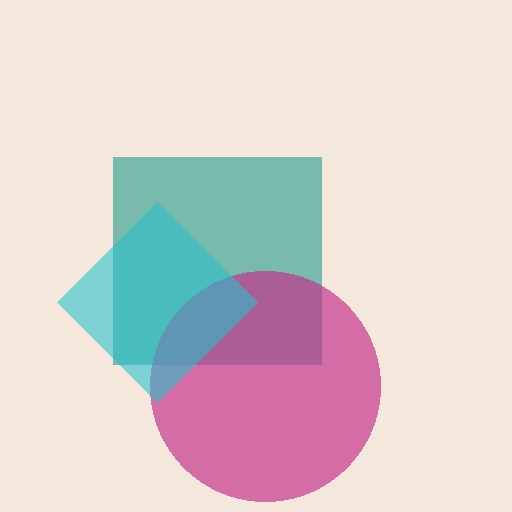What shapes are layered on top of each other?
The layered shapes are: a teal square, a magenta circle, a cyan diamond.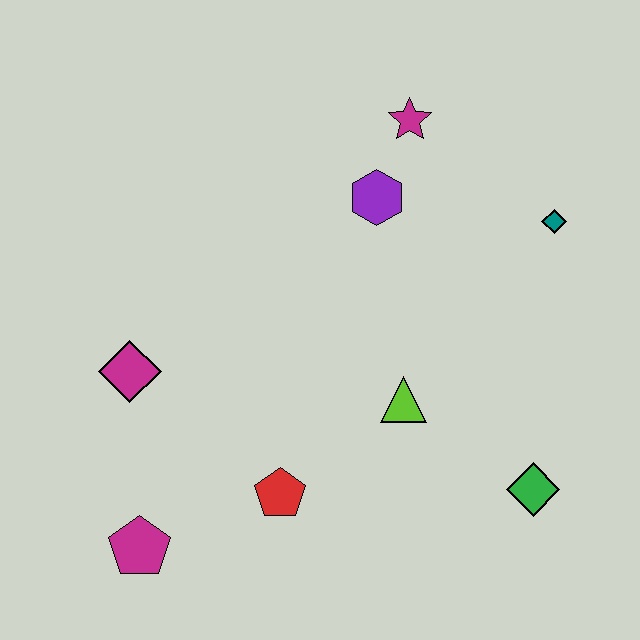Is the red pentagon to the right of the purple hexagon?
No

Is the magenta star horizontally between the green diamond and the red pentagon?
Yes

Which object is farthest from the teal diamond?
The magenta pentagon is farthest from the teal diamond.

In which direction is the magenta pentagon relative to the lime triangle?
The magenta pentagon is to the left of the lime triangle.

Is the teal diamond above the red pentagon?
Yes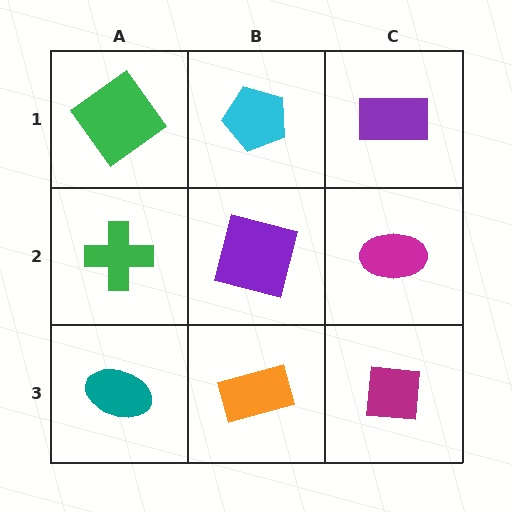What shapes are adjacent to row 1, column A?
A green cross (row 2, column A), a cyan pentagon (row 1, column B).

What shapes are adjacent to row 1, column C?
A magenta ellipse (row 2, column C), a cyan pentagon (row 1, column B).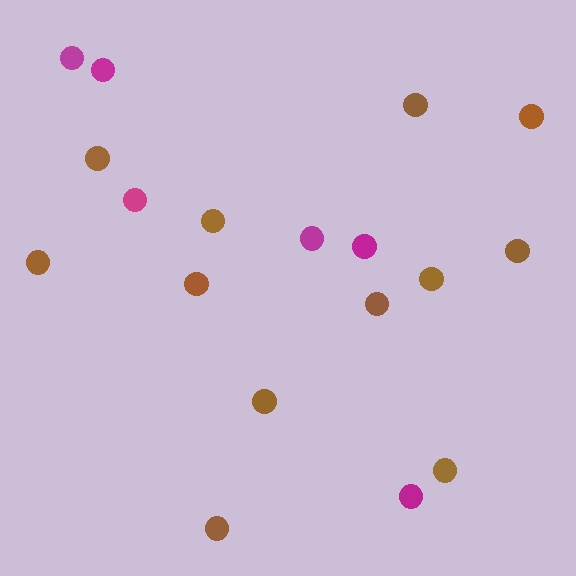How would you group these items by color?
There are 2 groups: one group of brown circles (12) and one group of magenta circles (6).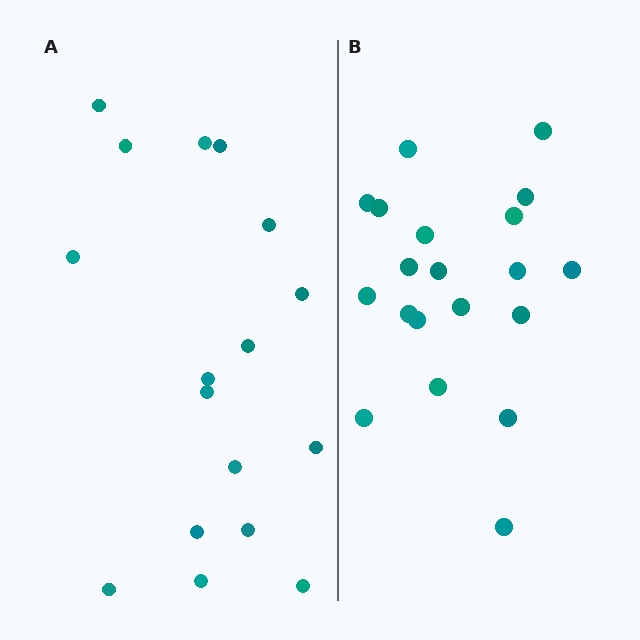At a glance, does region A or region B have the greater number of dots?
Region B (the right region) has more dots.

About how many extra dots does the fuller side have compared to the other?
Region B has just a few more — roughly 2 or 3 more dots than region A.